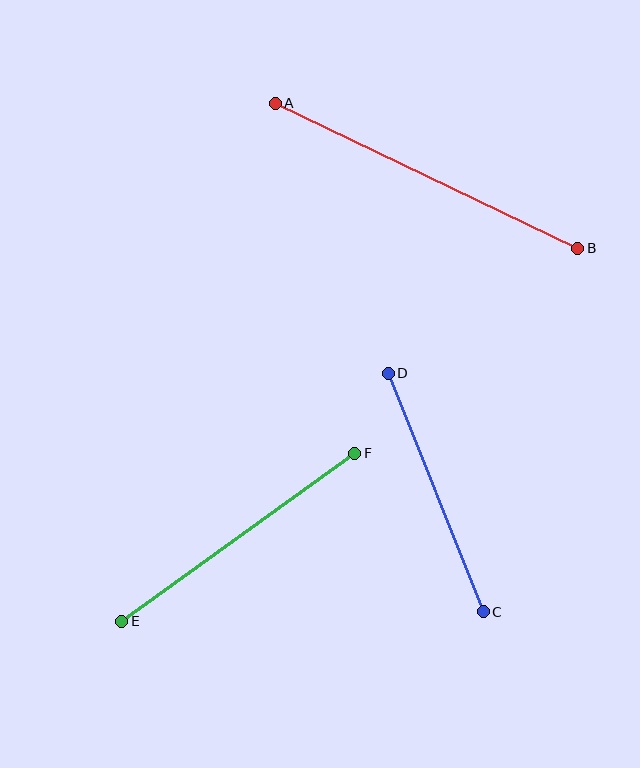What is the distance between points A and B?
The distance is approximately 336 pixels.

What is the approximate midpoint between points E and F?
The midpoint is at approximately (238, 537) pixels.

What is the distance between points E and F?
The distance is approximately 287 pixels.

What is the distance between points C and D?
The distance is approximately 257 pixels.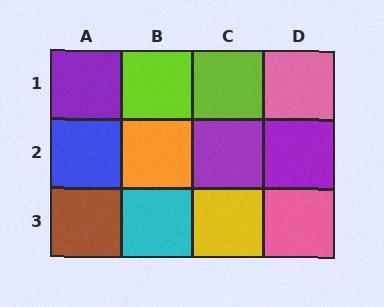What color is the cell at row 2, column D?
Purple.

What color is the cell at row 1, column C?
Lime.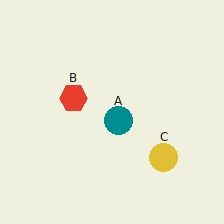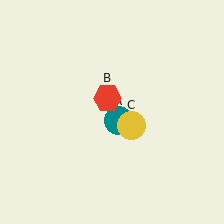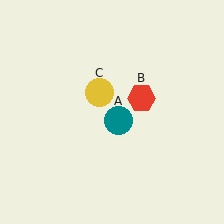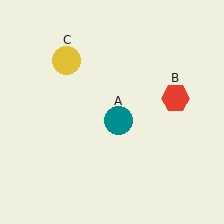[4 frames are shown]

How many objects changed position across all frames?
2 objects changed position: red hexagon (object B), yellow circle (object C).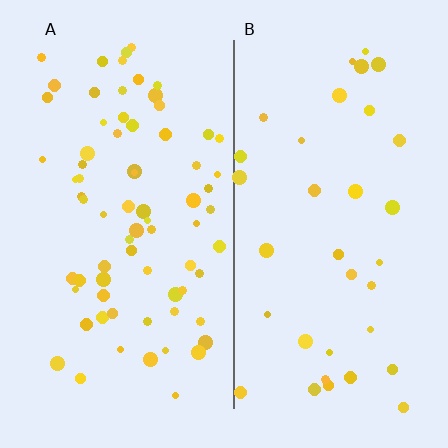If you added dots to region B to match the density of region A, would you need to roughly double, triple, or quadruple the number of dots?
Approximately double.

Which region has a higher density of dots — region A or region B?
A (the left).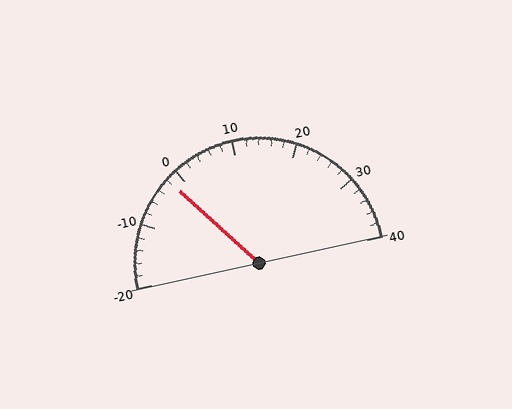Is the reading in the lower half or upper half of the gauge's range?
The reading is in the lower half of the range (-20 to 40).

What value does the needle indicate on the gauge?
The needle indicates approximately -2.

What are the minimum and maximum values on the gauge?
The gauge ranges from -20 to 40.